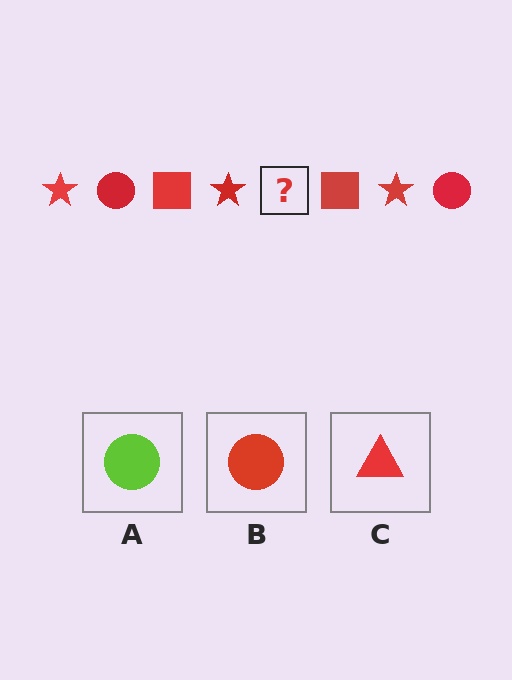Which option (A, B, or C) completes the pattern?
B.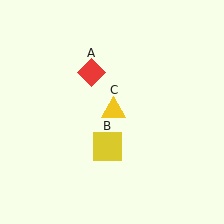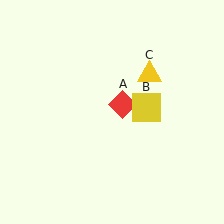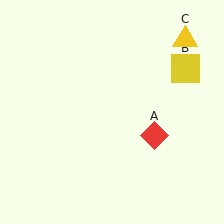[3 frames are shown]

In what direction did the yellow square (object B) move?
The yellow square (object B) moved up and to the right.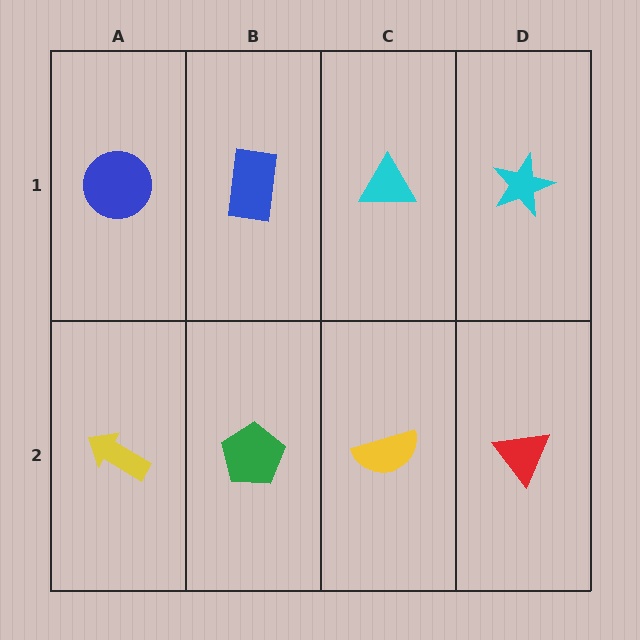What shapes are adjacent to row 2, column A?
A blue circle (row 1, column A), a green pentagon (row 2, column B).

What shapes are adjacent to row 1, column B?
A green pentagon (row 2, column B), a blue circle (row 1, column A), a cyan triangle (row 1, column C).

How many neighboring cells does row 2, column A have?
2.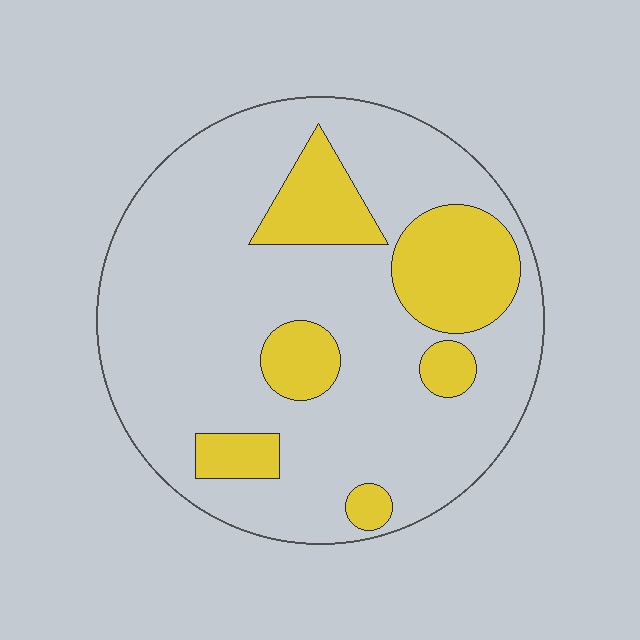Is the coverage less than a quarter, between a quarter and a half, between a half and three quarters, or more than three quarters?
Less than a quarter.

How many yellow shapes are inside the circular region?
6.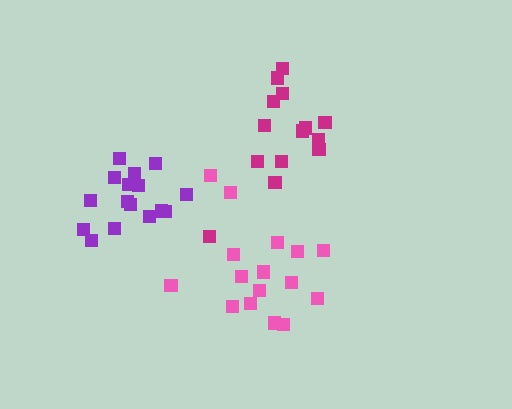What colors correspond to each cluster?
The clusters are colored: purple, magenta, pink.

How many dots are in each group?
Group 1: 16 dots, Group 2: 14 dots, Group 3: 16 dots (46 total).